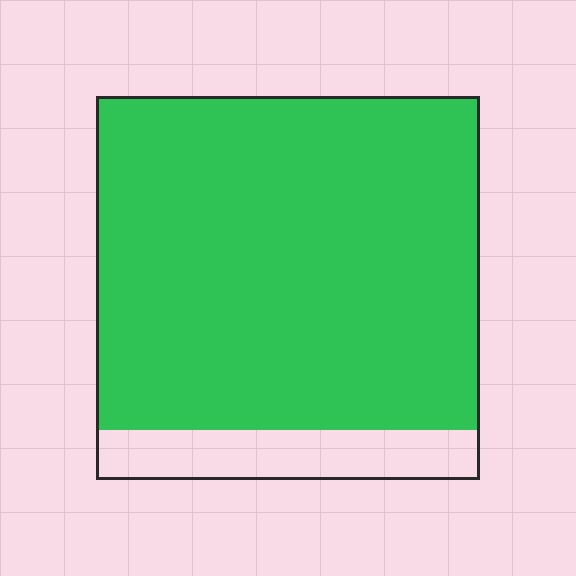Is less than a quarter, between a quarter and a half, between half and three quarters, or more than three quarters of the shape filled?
More than three quarters.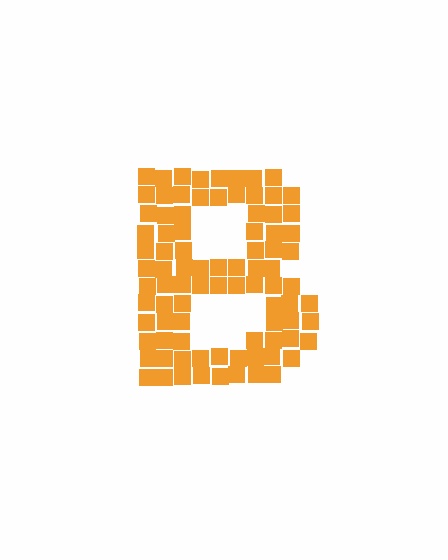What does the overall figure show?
The overall figure shows the letter B.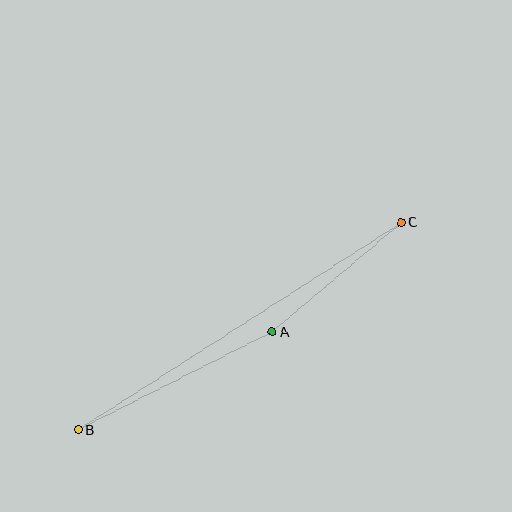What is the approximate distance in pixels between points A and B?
The distance between A and B is approximately 217 pixels.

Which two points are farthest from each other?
Points B and C are farthest from each other.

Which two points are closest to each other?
Points A and C are closest to each other.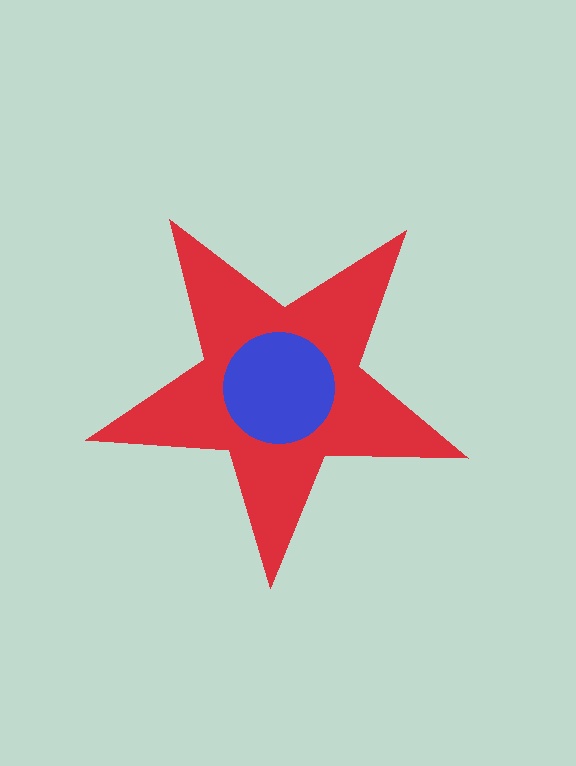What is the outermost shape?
The red star.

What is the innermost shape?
The blue circle.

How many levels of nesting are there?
2.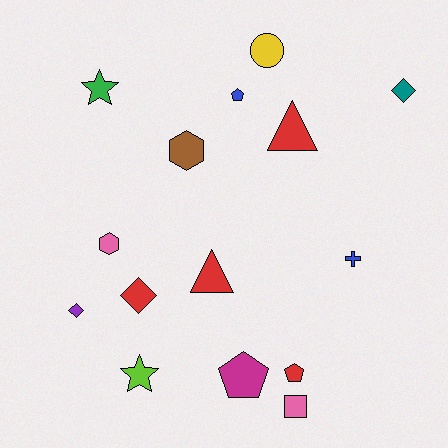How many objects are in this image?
There are 15 objects.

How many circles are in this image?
There is 1 circle.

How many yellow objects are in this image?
There is 1 yellow object.